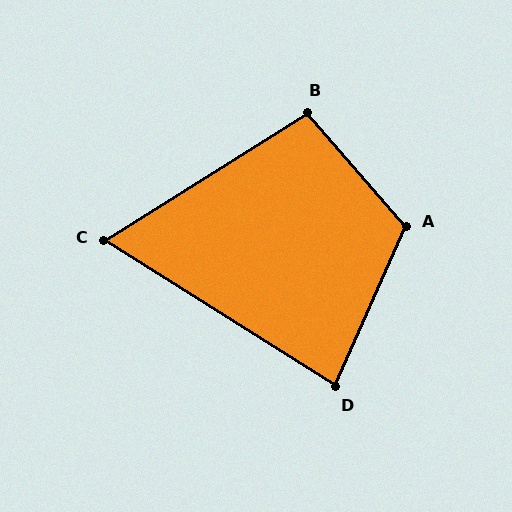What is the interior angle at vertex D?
Approximately 82 degrees (acute).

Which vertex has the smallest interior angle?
C, at approximately 65 degrees.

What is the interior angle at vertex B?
Approximately 98 degrees (obtuse).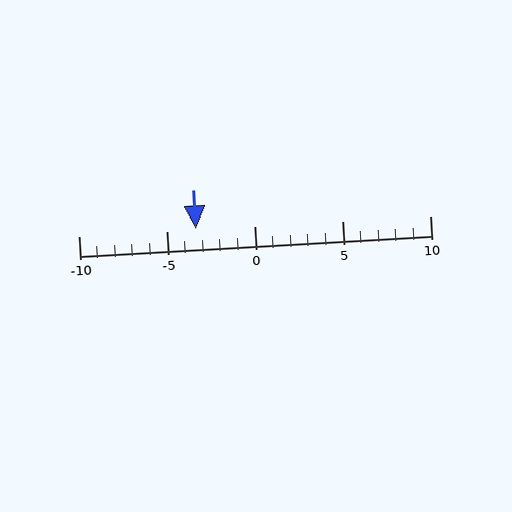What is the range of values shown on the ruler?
The ruler shows values from -10 to 10.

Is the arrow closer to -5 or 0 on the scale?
The arrow is closer to -5.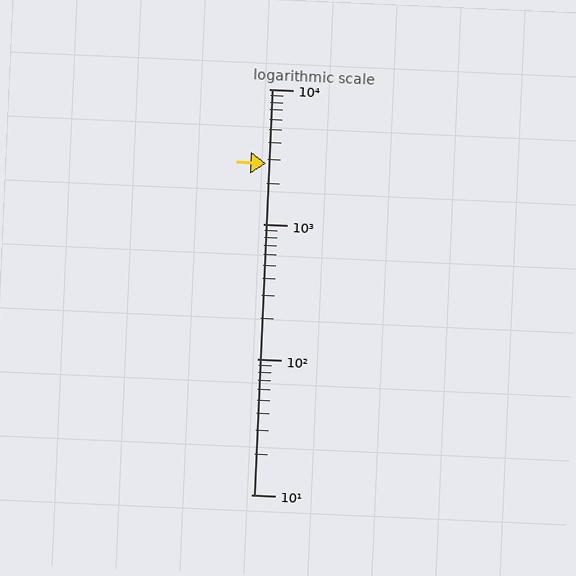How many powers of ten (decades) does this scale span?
The scale spans 3 decades, from 10 to 10000.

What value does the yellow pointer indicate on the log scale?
The pointer indicates approximately 2800.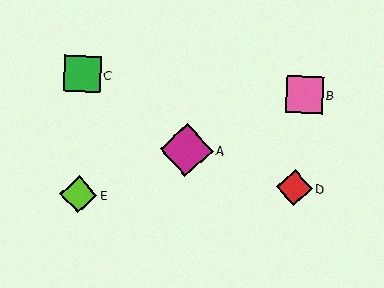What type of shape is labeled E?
Shape E is a lime diamond.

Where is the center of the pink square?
The center of the pink square is at (305, 95).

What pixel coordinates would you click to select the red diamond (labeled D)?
Click at (294, 188) to select the red diamond D.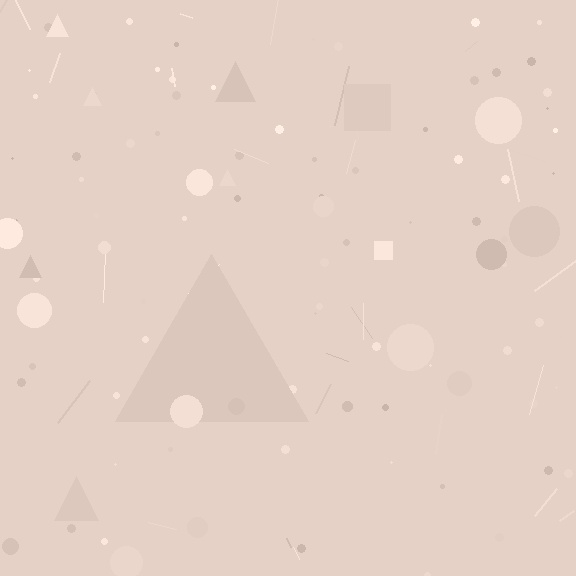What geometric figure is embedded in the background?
A triangle is embedded in the background.